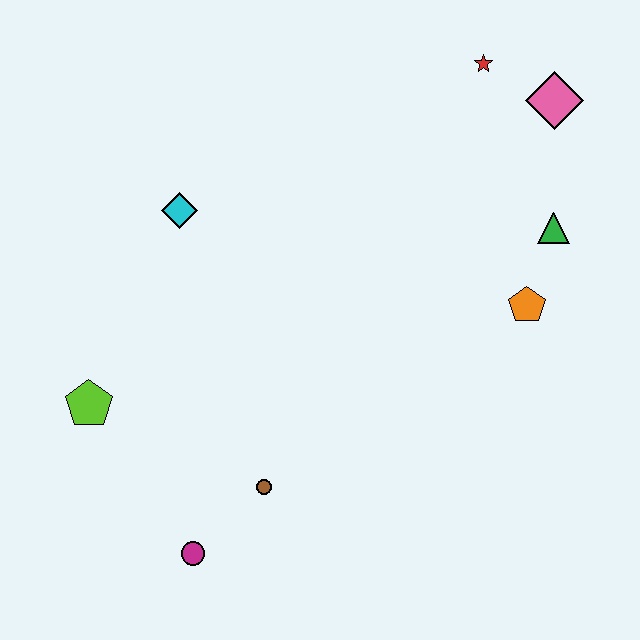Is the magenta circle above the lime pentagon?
No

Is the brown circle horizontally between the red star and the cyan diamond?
Yes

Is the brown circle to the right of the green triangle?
No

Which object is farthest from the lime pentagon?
The pink diamond is farthest from the lime pentagon.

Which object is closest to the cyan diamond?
The lime pentagon is closest to the cyan diamond.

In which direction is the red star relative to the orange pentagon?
The red star is above the orange pentagon.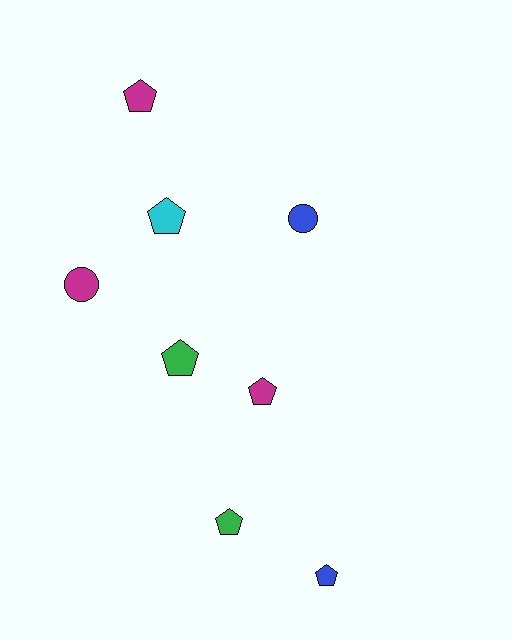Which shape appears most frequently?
Pentagon, with 6 objects.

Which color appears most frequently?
Magenta, with 3 objects.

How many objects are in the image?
There are 8 objects.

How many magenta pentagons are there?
There are 2 magenta pentagons.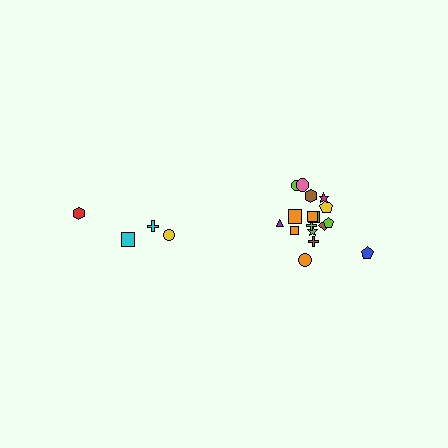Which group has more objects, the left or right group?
The right group.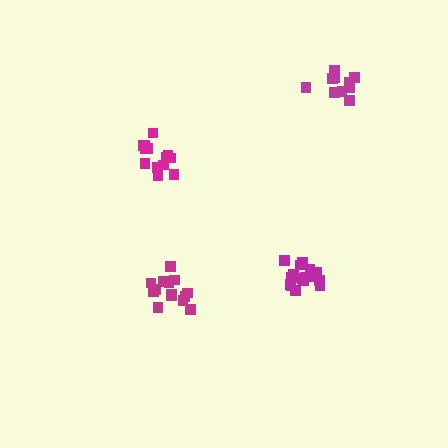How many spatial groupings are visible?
There are 4 spatial groupings.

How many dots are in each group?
Group 1: 10 dots, Group 2: 14 dots, Group 3: 13 dots, Group 4: 16 dots (53 total).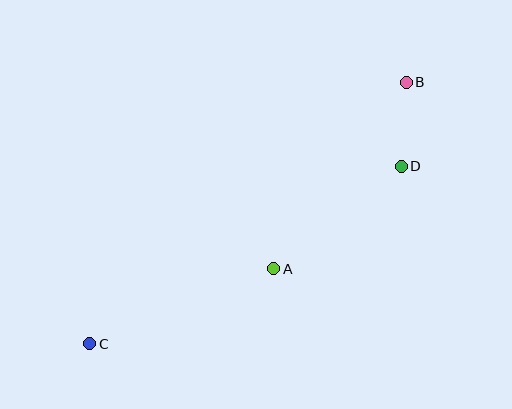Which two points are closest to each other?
Points B and D are closest to each other.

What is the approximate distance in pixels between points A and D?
The distance between A and D is approximately 164 pixels.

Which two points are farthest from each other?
Points B and C are farthest from each other.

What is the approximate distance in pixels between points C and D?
The distance between C and D is approximately 358 pixels.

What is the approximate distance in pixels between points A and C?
The distance between A and C is approximately 199 pixels.